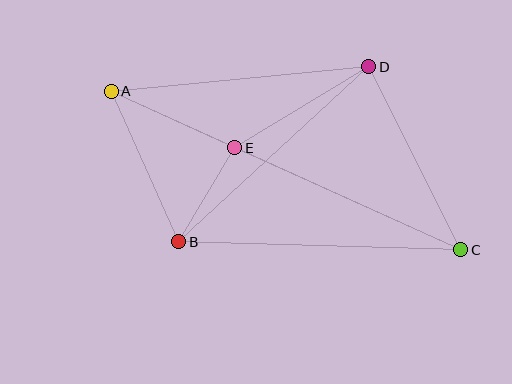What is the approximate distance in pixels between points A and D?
The distance between A and D is approximately 259 pixels.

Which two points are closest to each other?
Points B and E are closest to each other.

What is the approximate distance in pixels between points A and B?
The distance between A and B is approximately 165 pixels.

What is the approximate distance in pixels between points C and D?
The distance between C and D is approximately 205 pixels.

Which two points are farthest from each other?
Points A and C are farthest from each other.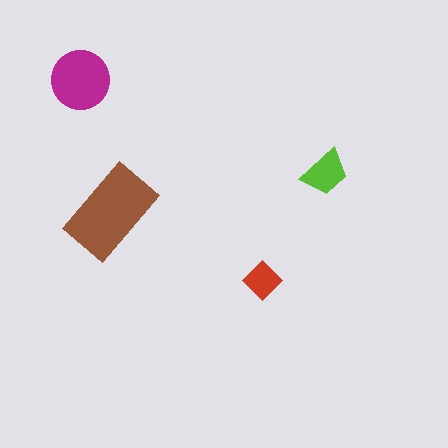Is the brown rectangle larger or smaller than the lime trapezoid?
Larger.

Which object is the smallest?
The red diamond.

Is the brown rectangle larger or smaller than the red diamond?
Larger.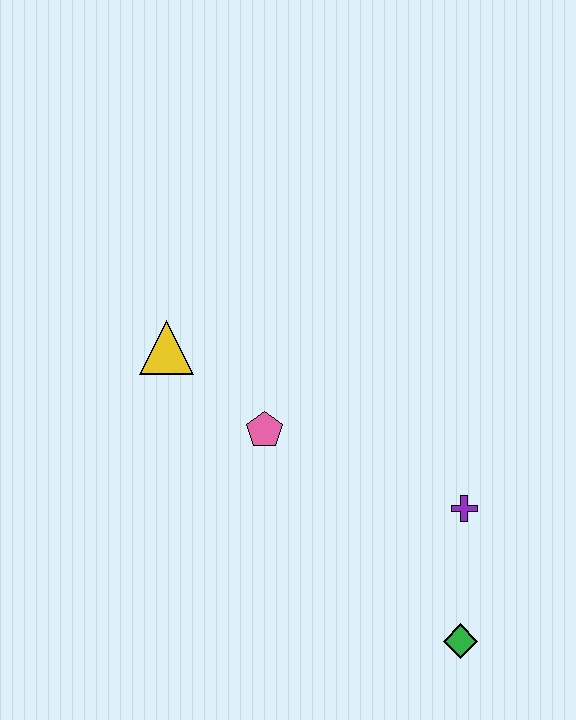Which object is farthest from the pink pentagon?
The green diamond is farthest from the pink pentagon.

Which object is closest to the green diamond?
The purple cross is closest to the green diamond.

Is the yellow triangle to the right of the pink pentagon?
No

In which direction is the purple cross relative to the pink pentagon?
The purple cross is to the right of the pink pentagon.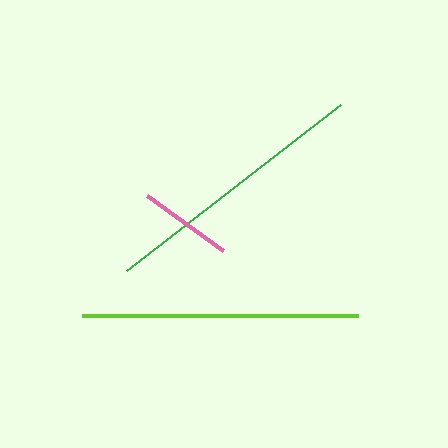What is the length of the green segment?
The green segment is approximately 272 pixels long.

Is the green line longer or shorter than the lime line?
The lime line is longer than the green line.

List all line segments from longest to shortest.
From longest to shortest: lime, green, pink.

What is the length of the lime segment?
The lime segment is approximately 277 pixels long.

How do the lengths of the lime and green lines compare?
The lime and green lines are approximately the same length.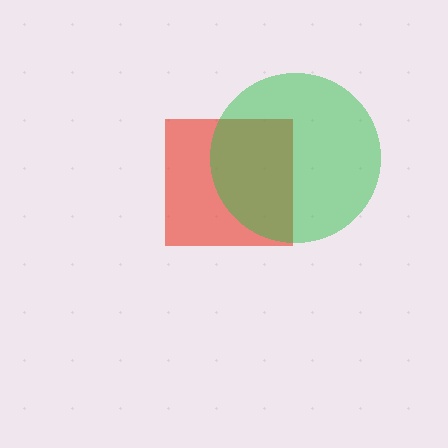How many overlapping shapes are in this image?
There are 2 overlapping shapes in the image.